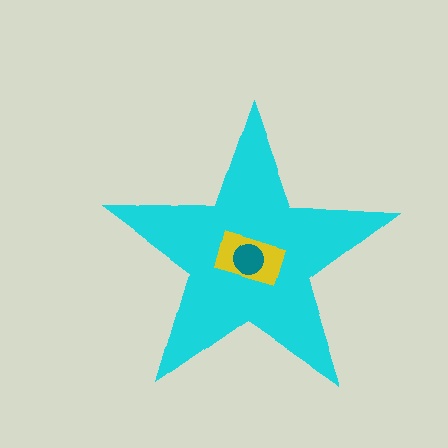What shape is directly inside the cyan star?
The yellow rectangle.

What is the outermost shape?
The cyan star.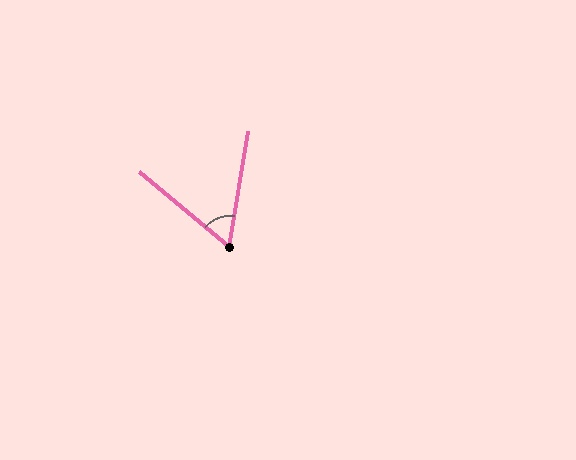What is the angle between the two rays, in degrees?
Approximately 59 degrees.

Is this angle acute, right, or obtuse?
It is acute.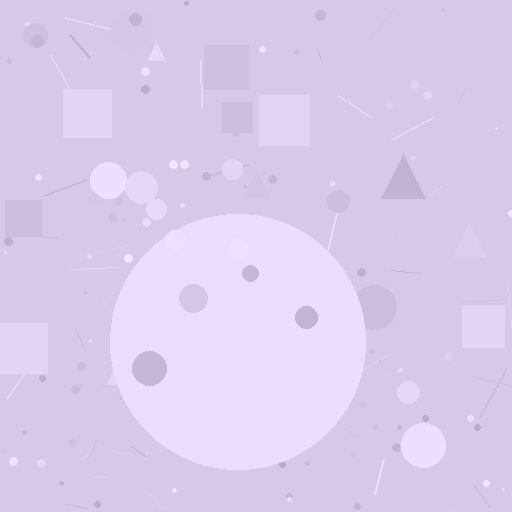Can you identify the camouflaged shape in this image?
The camouflaged shape is a circle.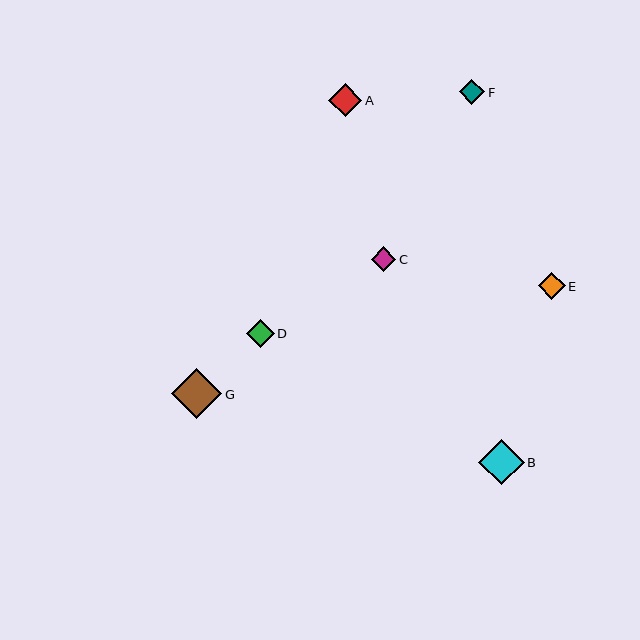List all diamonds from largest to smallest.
From largest to smallest: G, B, A, D, E, F, C.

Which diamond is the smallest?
Diamond C is the smallest with a size of approximately 24 pixels.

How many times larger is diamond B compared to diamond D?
Diamond B is approximately 1.6 times the size of diamond D.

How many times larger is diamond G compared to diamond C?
Diamond G is approximately 2.1 times the size of diamond C.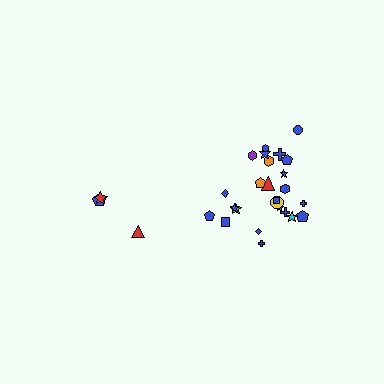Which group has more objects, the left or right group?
The right group.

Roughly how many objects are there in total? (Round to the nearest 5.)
Roughly 30 objects in total.